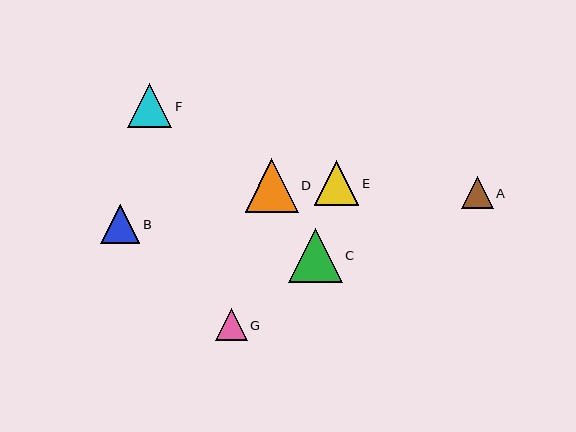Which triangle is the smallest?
Triangle G is the smallest with a size of approximately 32 pixels.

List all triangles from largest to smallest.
From largest to smallest: C, D, E, F, B, A, G.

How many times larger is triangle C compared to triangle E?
Triangle C is approximately 1.2 times the size of triangle E.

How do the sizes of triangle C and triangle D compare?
Triangle C and triangle D are approximately the same size.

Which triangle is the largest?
Triangle C is the largest with a size of approximately 54 pixels.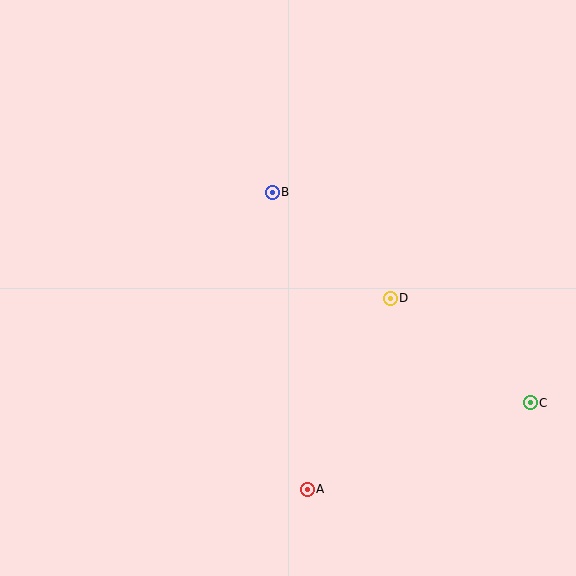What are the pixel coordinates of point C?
Point C is at (530, 403).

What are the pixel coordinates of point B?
Point B is at (272, 192).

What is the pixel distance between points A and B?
The distance between A and B is 299 pixels.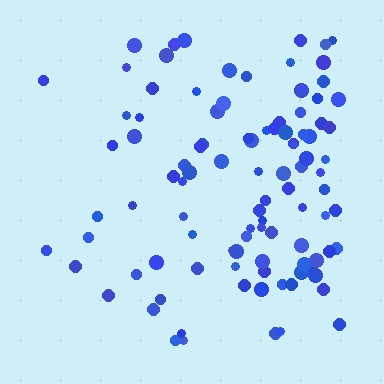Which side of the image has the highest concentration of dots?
The right.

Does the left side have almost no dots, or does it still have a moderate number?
Still a moderate number, just noticeably fewer than the right.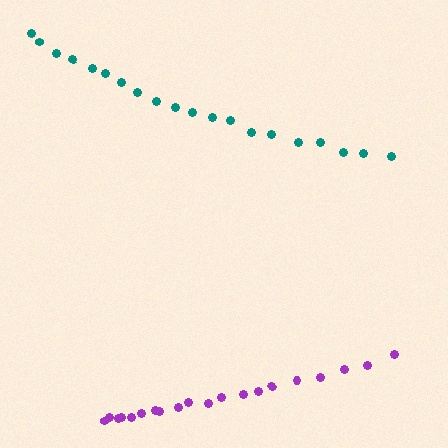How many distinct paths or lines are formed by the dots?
There are 2 distinct paths.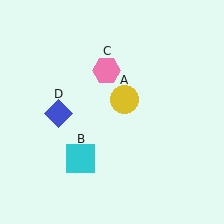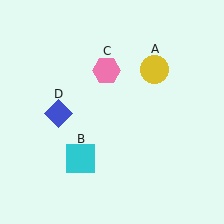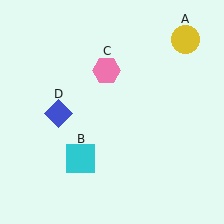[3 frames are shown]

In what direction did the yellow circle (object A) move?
The yellow circle (object A) moved up and to the right.